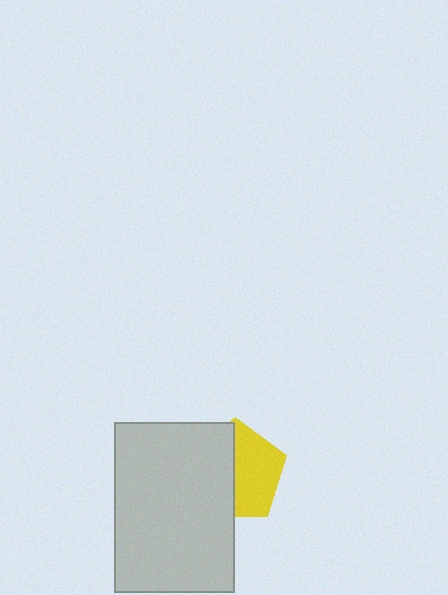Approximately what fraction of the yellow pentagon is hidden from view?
Roughly 50% of the yellow pentagon is hidden behind the light gray rectangle.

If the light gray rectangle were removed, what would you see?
You would see the complete yellow pentagon.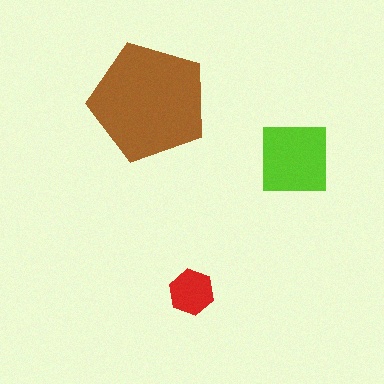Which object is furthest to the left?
The brown pentagon is leftmost.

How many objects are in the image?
There are 3 objects in the image.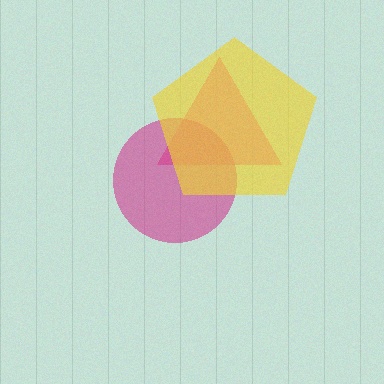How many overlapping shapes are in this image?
There are 3 overlapping shapes in the image.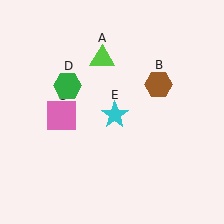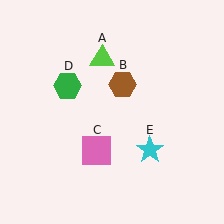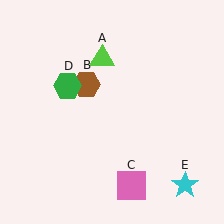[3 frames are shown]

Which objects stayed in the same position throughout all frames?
Lime triangle (object A) and green hexagon (object D) remained stationary.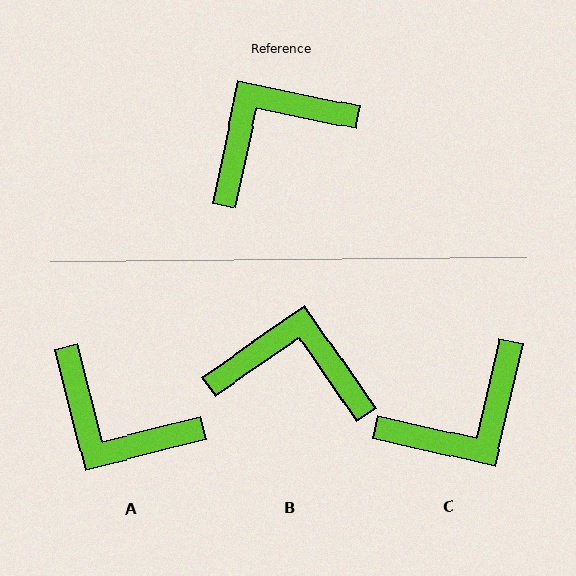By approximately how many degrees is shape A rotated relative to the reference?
Approximately 116 degrees counter-clockwise.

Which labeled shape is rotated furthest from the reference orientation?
C, about 179 degrees away.